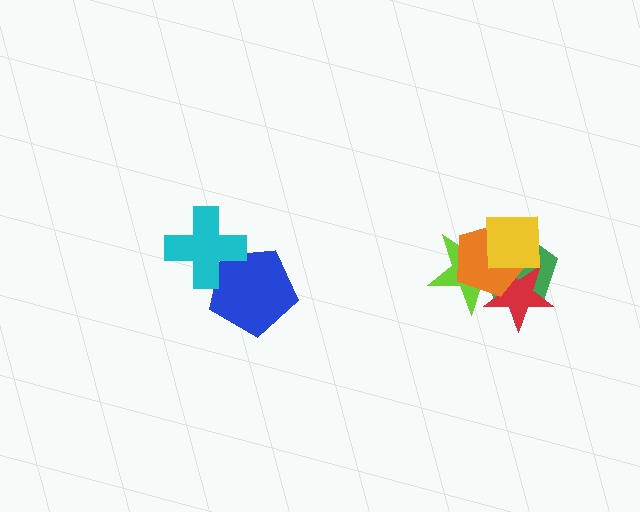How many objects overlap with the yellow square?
4 objects overlap with the yellow square.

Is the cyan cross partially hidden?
No, no other shape covers it.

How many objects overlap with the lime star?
4 objects overlap with the lime star.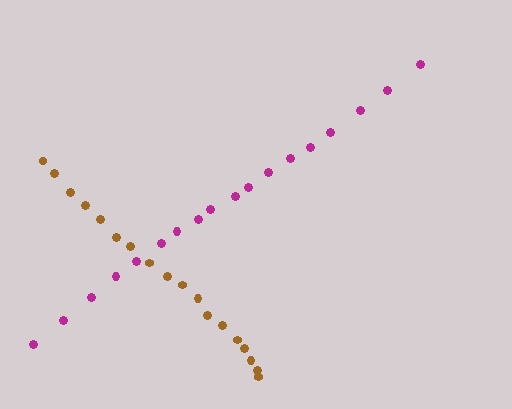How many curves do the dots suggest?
There are 2 distinct paths.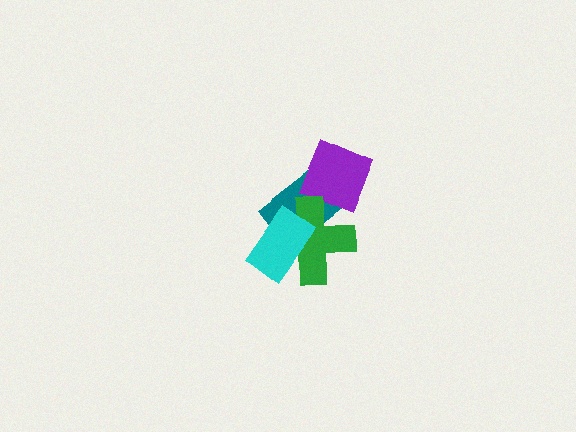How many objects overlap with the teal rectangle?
3 objects overlap with the teal rectangle.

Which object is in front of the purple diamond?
The green cross is in front of the purple diamond.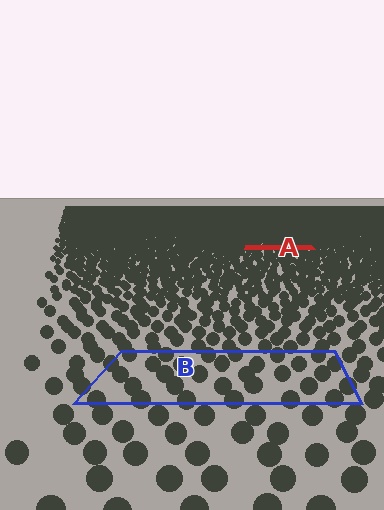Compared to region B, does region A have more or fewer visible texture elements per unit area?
Region A has more texture elements per unit area — they are packed more densely because it is farther away.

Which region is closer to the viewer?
Region B is closer. The texture elements there are larger and more spread out.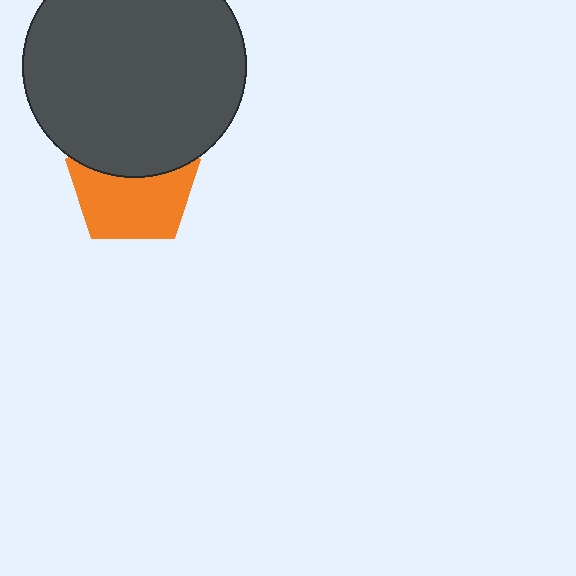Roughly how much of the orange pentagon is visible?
About half of it is visible (roughly 60%).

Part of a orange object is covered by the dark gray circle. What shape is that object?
It is a pentagon.